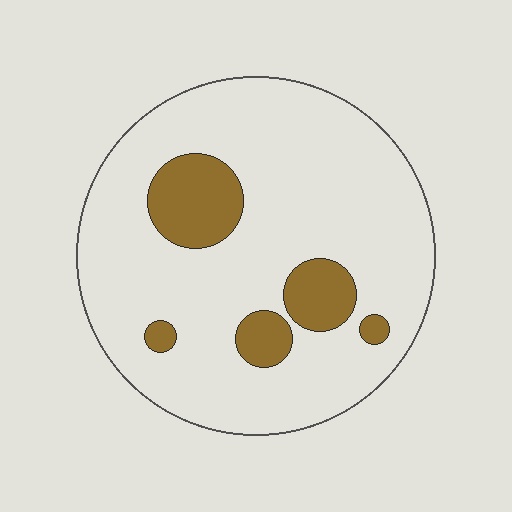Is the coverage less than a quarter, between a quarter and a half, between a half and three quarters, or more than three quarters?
Less than a quarter.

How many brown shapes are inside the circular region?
5.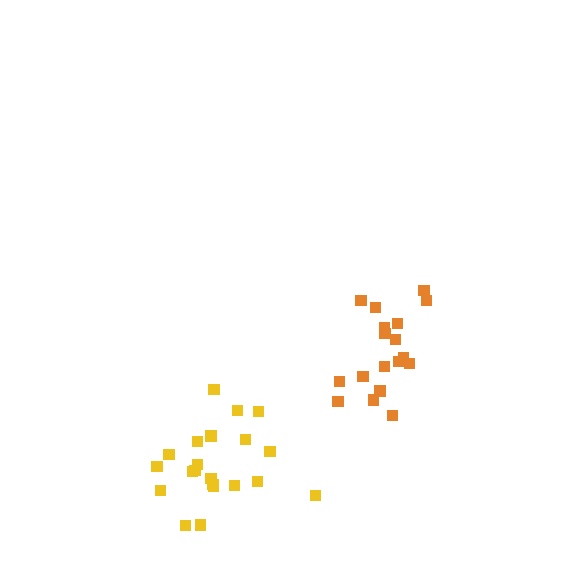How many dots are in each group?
Group 1: 18 dots, Group 2: 21 dots (39 total).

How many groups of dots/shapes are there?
There are 2 groups.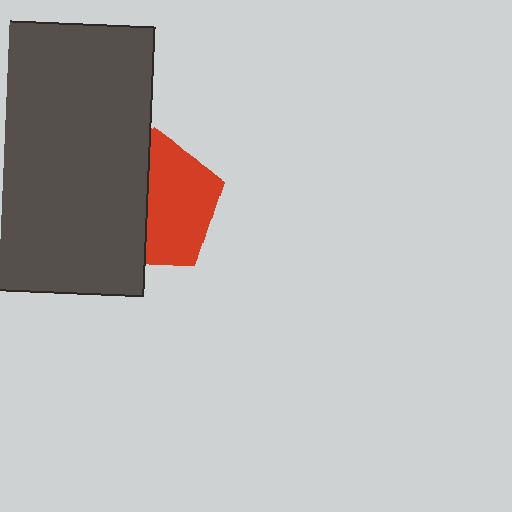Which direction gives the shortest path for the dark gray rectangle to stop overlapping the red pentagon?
Moving left gives the shortest separation.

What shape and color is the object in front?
The object in front is a dark gray rectangle.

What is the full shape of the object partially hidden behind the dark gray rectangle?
The partially hidden object is a red pentagon.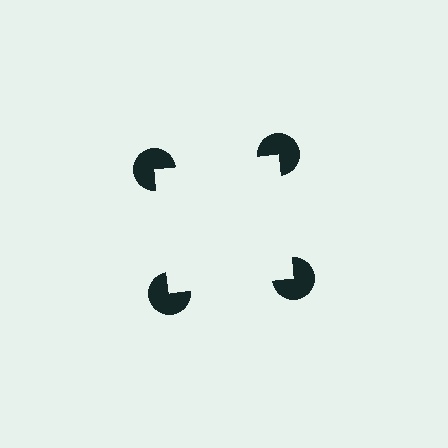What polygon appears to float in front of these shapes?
An illusory square — its edges are inferred from the aligned wedge cuts in the pac-man discs, not physically drawn.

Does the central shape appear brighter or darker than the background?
It typically appears slightly brighter than the background, even though no actual brightness change is drawn.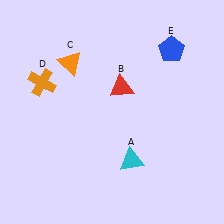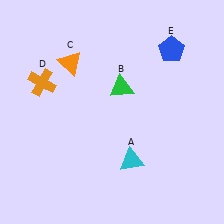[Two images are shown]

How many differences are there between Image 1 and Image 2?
There is 1 difference between the two images.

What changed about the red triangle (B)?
In Image 1, B is red. In Image 2, it changed to green.